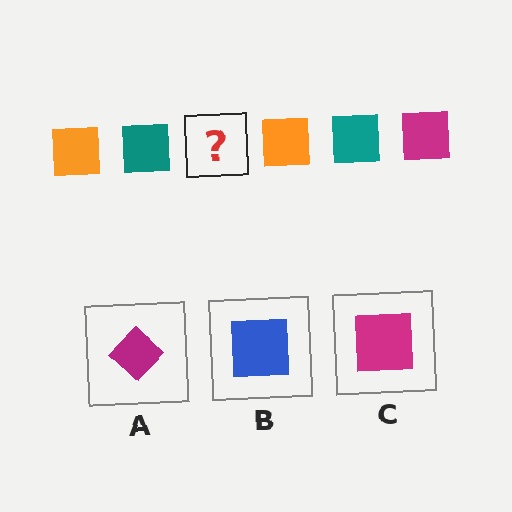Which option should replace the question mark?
Option C.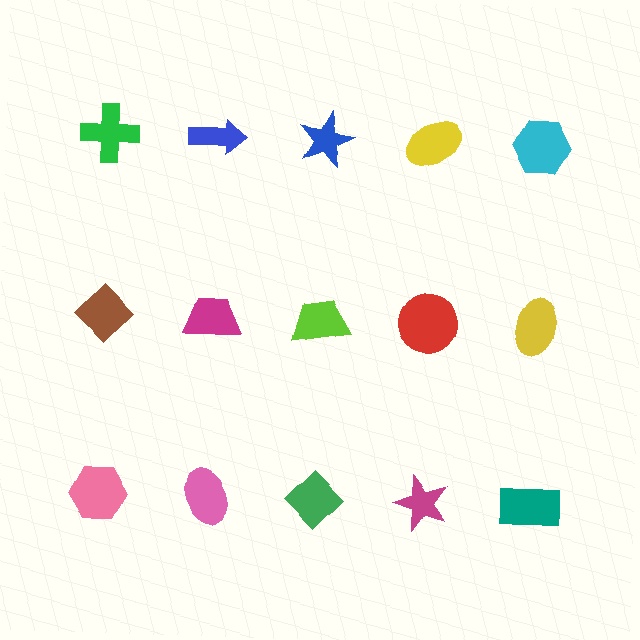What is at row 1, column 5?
A cyan hexagon.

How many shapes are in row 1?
5 shapes.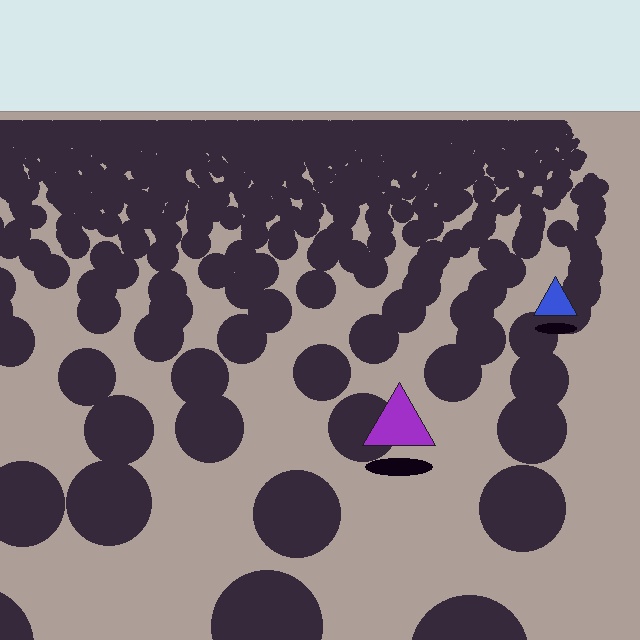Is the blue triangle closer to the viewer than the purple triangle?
No. The purple triangle is closer — you can tell from the texture gradient: the ground texture is coarser near it.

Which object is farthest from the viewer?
The blue triangle is farthest from the viewer. It appears smaller and the ground texture around it is denser.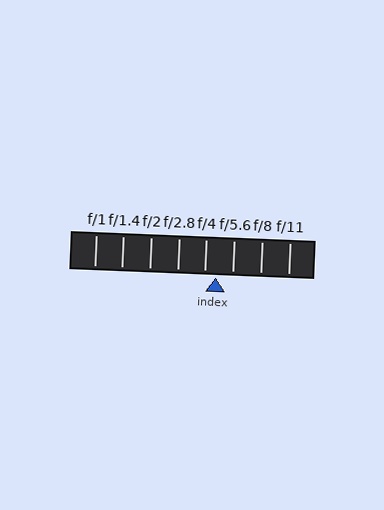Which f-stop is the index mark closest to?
The index mark is closest to f/4.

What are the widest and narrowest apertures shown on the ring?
The widest aperture shown is f/1 and the narrowest is f/11.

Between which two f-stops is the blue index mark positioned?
The index mark is between f/4 and f/5.6.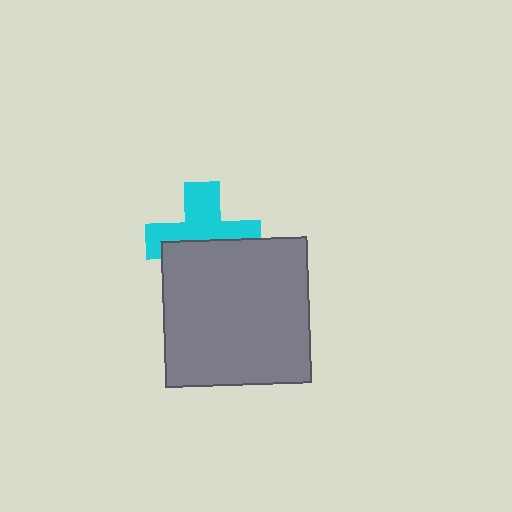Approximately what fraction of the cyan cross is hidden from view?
Roughly 46% of the cyan cross is hidden behind the gray square.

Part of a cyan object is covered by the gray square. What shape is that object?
It is a cross.